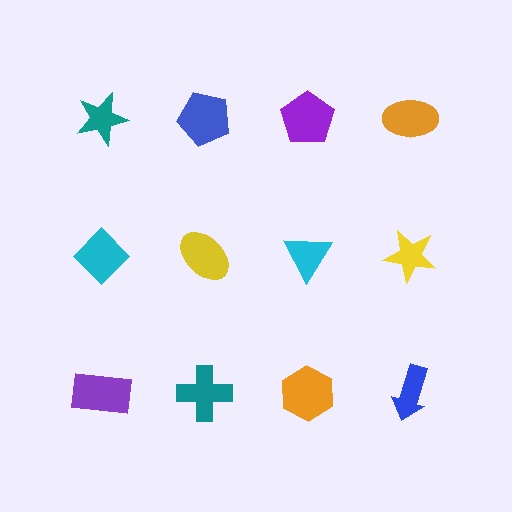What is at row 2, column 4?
A yellow star.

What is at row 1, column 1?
A teal star.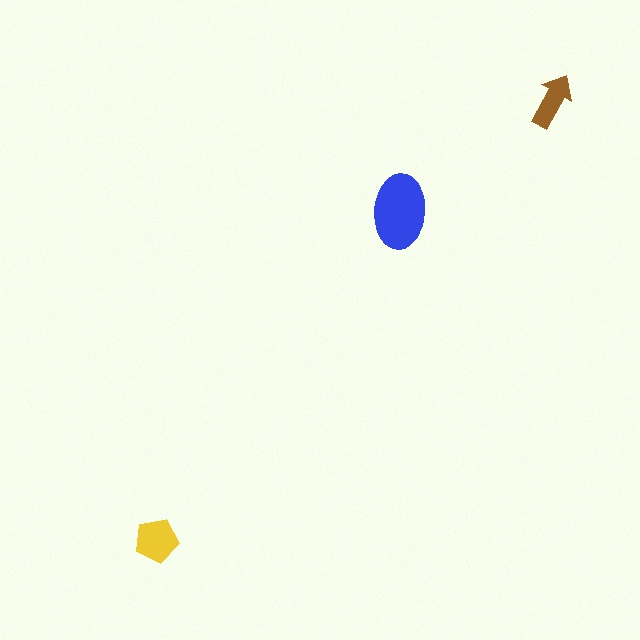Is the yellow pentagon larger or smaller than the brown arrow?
Larger.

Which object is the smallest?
The brown arrow.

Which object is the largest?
The blue ellipse.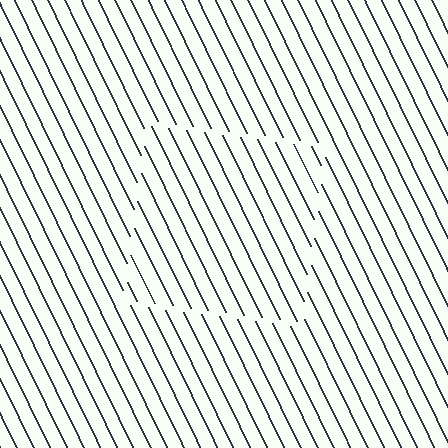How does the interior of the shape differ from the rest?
The interior of the shape contains the same grating, shifted by half a period — the contour is defined by the phase discontinuity where line-ends from the inner and outer gratings abut.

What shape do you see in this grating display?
An illusory square. The interior of the shape contains the same grating, shifted by half a period — the contour is defined by the phase discontinuity where line-ends from the inner and outer gratings abut.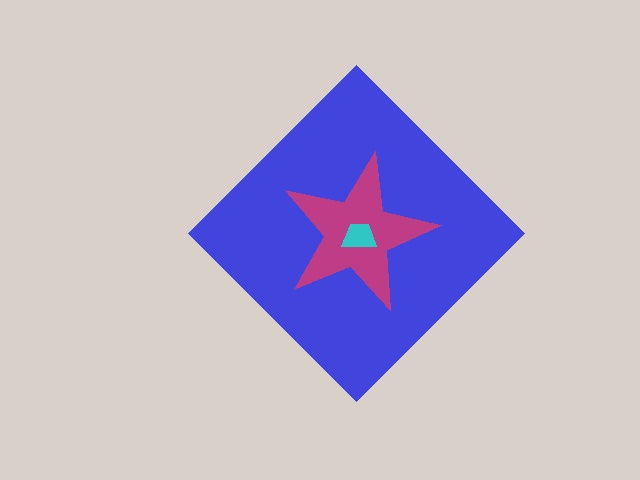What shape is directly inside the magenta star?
The cyan trapezoid.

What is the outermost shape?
The blue diamond.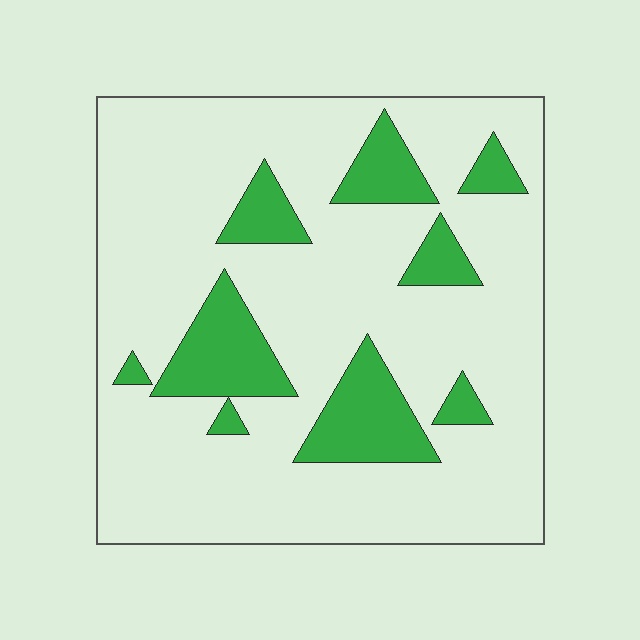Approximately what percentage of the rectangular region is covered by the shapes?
Approximately 20%.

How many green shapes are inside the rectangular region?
9.